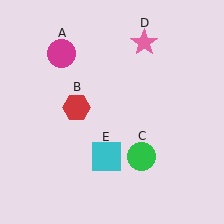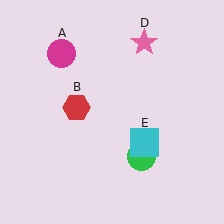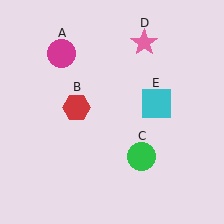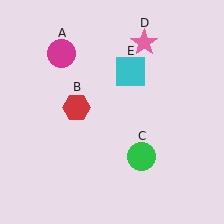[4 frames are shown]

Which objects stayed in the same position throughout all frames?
Magenta circle (object A) and red hexagon (object B) and green circle (object C) and pink star (object D) remained stationary.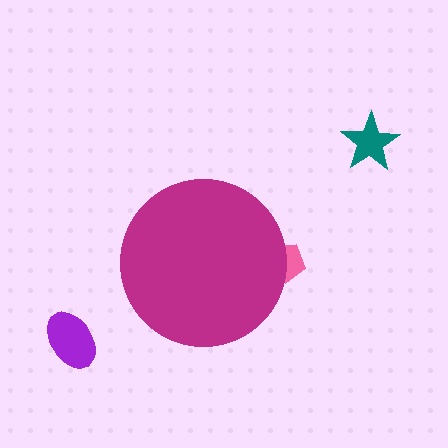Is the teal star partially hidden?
No, the teal star is fully visible.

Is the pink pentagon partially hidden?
Yes, the pink pentagon is partially hidden behind the magenta circle.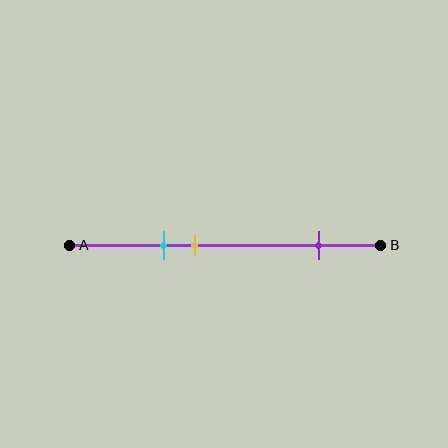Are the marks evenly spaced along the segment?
No, the marks are not evenly spaced.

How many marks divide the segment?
There are 3 marks dividing the segment.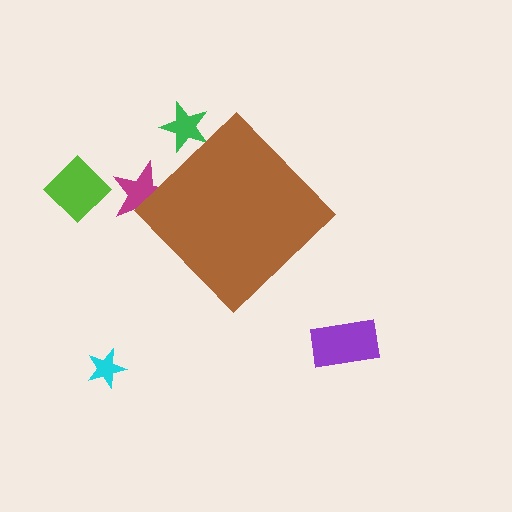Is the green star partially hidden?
Yes, the green star is partially hidden behind the brown diamond.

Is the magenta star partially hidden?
Yes, the magenta star is partially hidden behind the brown diamond.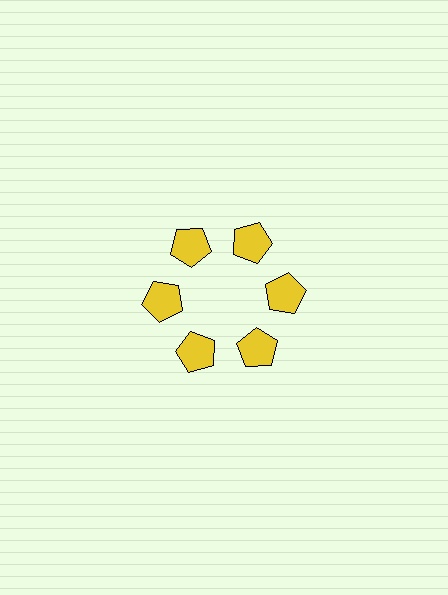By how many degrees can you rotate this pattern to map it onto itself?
The pattern maps onto itself every 60 degrees of rotation.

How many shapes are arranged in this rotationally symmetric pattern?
There are 6 shapes, arranged in 6 groups of 1.